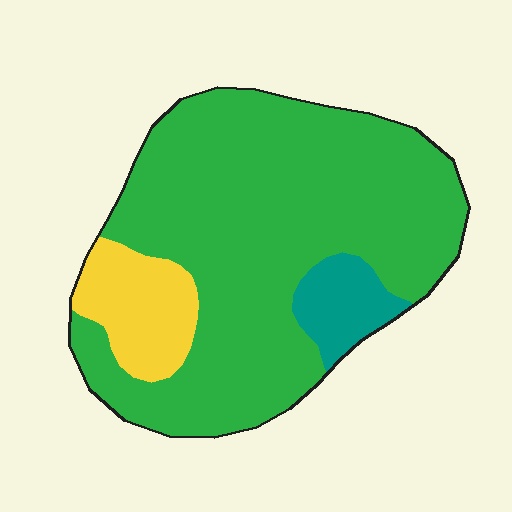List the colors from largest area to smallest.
From largest to smallest: green, yellow, teal.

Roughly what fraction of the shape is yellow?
Yellow covers around 15% of the shape.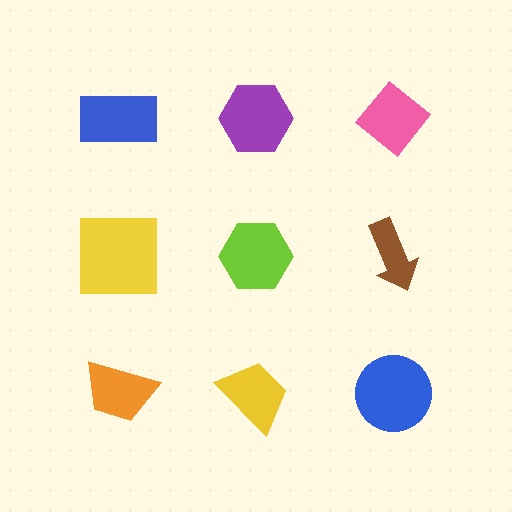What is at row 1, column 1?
A blue rectangle.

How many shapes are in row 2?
3 shapes.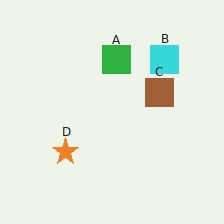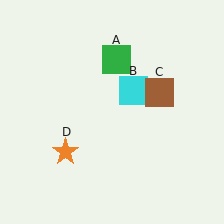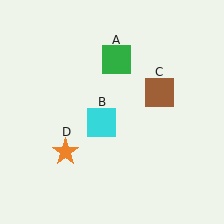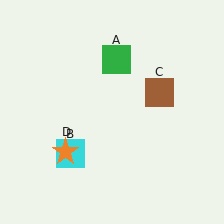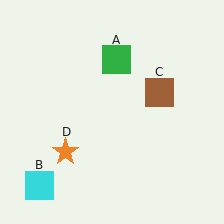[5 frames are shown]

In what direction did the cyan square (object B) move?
The cyan square (object B) moved down and to the left.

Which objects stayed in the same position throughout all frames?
Green square (object A) and brown square (object C) and orange star (object D) remained stationary.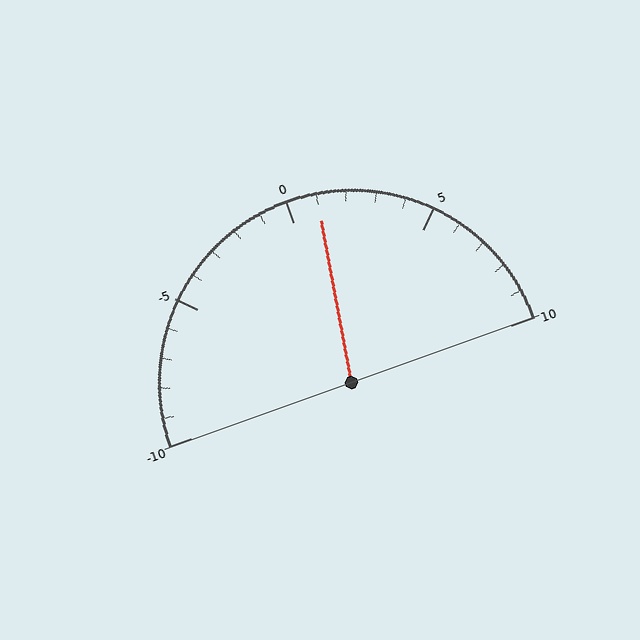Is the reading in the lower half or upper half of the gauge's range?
The reading is in the upper half of the range (-10 to 10).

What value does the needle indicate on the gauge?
The needle indicates approximately 1.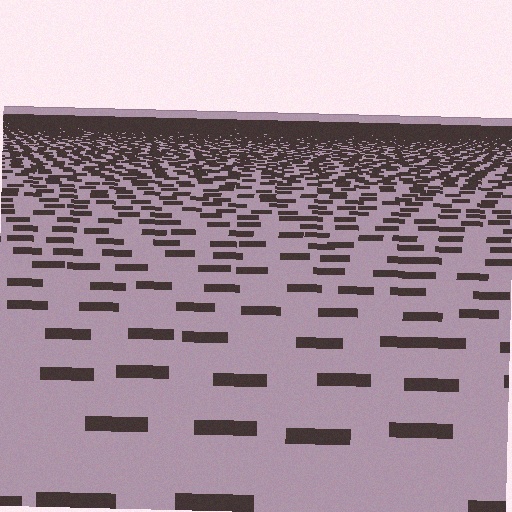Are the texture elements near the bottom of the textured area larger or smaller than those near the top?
Larger. Near the bottom, elements are closer to the viewer and appear at a bigger on-screen size.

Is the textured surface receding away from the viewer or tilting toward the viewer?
The surface is receding away from the viewer. Texture elements get smaller and denser toward the top.